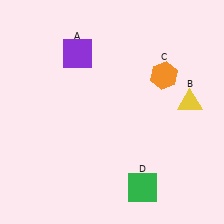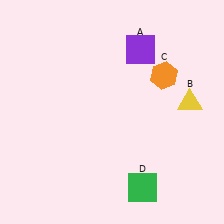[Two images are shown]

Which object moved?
The purple square (A) moved right.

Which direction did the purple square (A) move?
The purple square (A) moved right.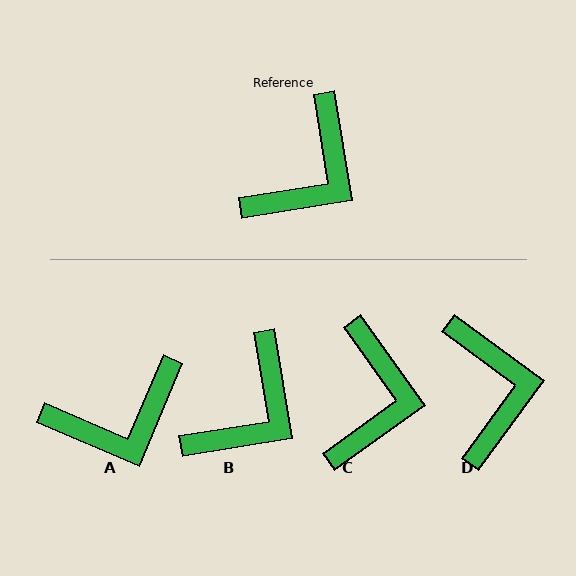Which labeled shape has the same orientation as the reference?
B.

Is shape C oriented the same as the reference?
No, it is off by about 26 degrees.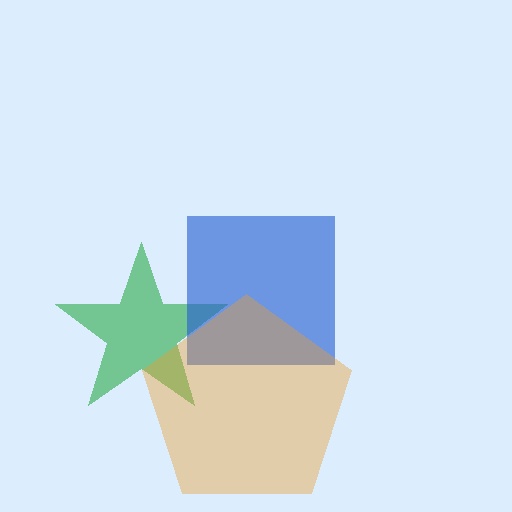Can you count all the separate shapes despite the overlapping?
Yes, there are 3 separate shapes.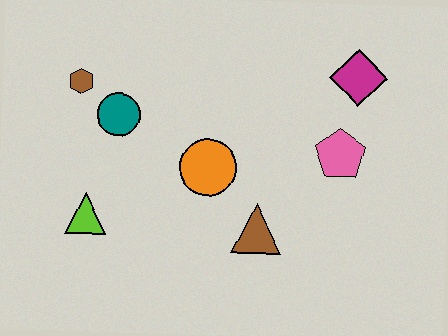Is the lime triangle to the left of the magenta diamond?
Yes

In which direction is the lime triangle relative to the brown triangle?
The lime triangle is to the left of the brown triangle.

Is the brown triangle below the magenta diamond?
Yes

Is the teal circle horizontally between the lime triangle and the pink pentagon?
Yes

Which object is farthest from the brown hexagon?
The magenta diamond is farthest from the brown hexagon.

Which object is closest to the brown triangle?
The orange circle is closest to the brown triangle.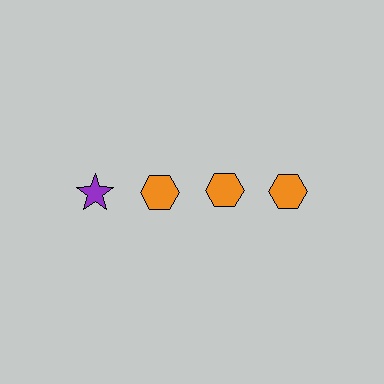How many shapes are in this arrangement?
There are 4 shapes arranged in a grid pattern.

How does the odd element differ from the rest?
It differs in both color (purple instead of orange) and shape (star instead of hexagon).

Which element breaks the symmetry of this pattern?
The purple star in the top row, leftmost column breaks the symmetry. All other shapes are orange hexagons.